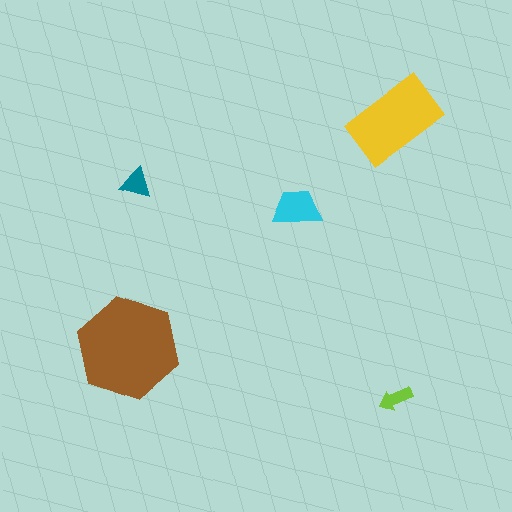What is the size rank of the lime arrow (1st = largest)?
5th.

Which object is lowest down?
The lime arrow is bottommost.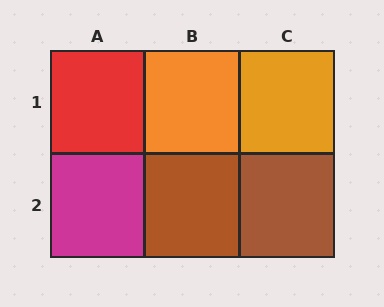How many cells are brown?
2 cells are brown.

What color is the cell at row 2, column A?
Magenta.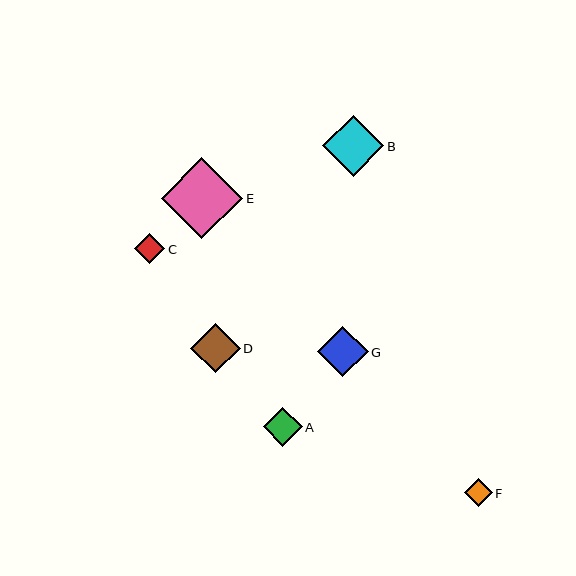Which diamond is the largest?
Diamond E is the largest with a size of approximately 81 pixels.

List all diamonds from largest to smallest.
From largest to smallest: E, B, G, D, A, C, F.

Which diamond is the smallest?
Diamond F is the smallest with a size of approximately 28 pixels.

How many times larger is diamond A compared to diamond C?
Diamond A is approximately 1.3 times the size of diamond C.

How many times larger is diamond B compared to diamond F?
Diamond B is approximately 2.2 times the size of diamond F.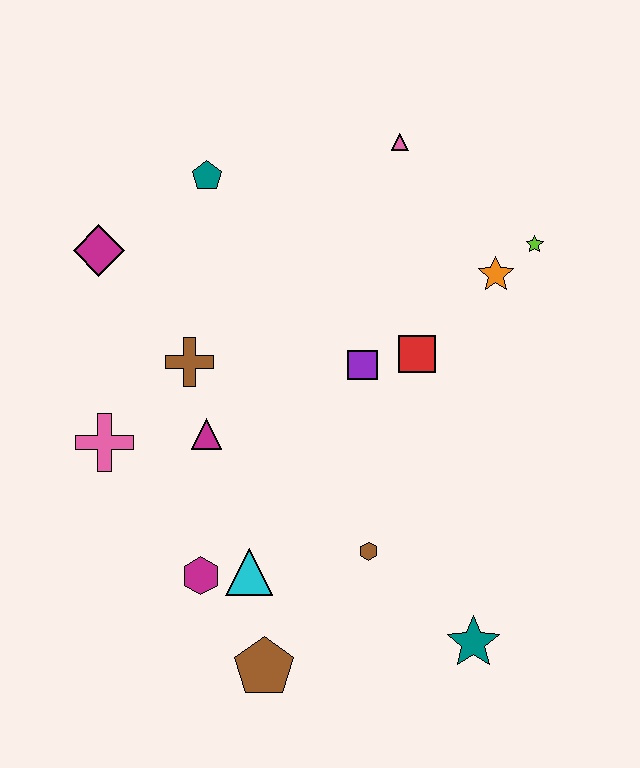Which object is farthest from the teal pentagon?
The teal star is farthest from the teal pentagon.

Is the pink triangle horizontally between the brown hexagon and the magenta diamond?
No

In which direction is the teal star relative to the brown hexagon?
The teal star is to the right of the brown hexagon.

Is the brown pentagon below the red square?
Yes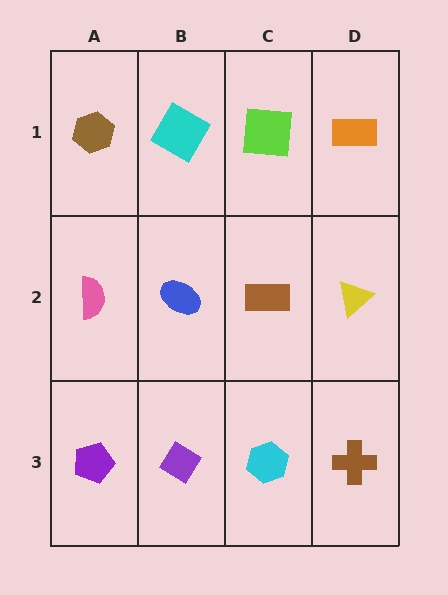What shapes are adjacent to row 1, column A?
A pink semicircle (row 2, column A), a cyan diamond (row 1, column B).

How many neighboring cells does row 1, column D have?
2.